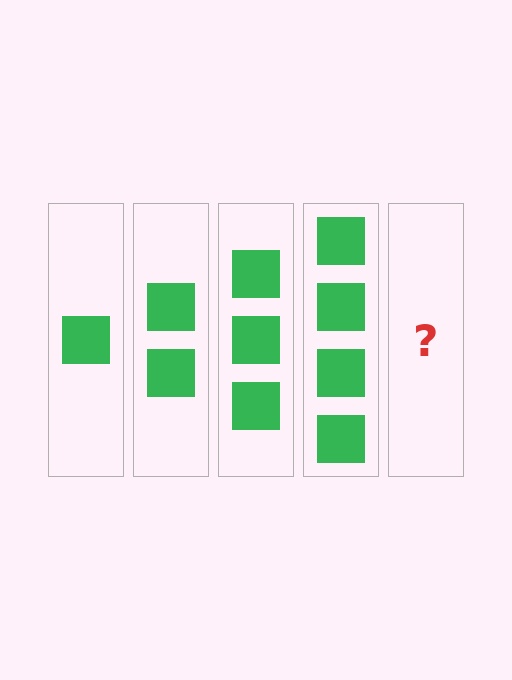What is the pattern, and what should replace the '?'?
The pattern is that each step adds one more square. The '?' should be 5 squares.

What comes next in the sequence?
The next element should be 5 squares.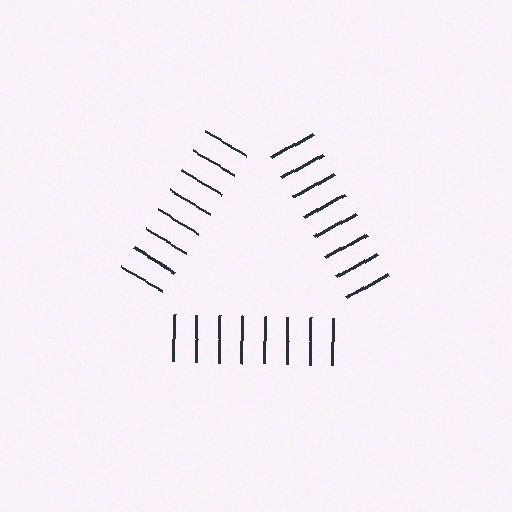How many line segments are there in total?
24 — 8 along each of the 3 edges.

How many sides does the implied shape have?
3 sides — the line-ends trace a triangle.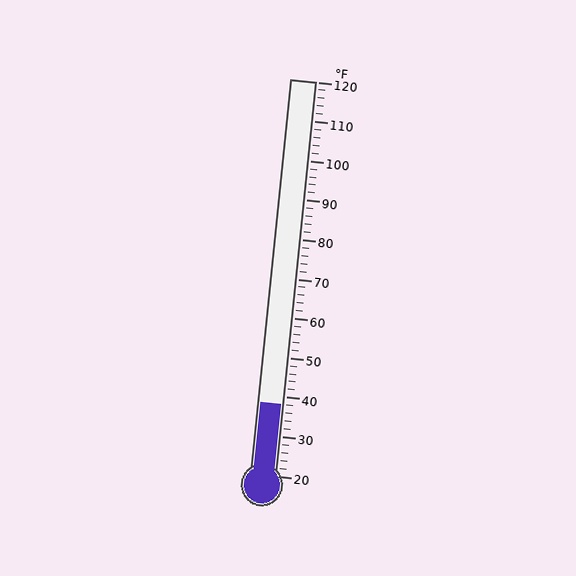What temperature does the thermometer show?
The thermometer shows approximately 38°F.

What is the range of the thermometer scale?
The thermometer scale ranges from 20°F to 120°F.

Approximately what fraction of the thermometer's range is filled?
The thermometer is filled to approximately 20% of its range.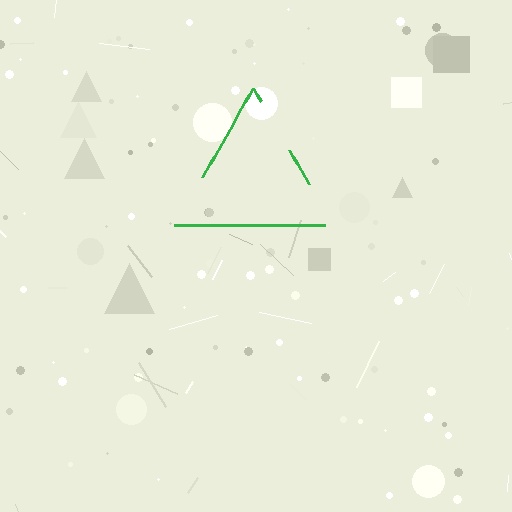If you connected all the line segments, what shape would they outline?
They would outline a triangle.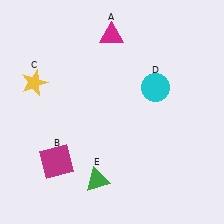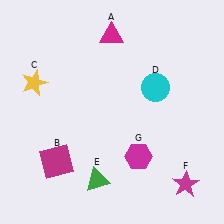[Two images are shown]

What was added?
A magenta star (F), a magenta hexagon (G) were added in Image 2.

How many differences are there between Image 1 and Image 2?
There are 2 differences between the two images.